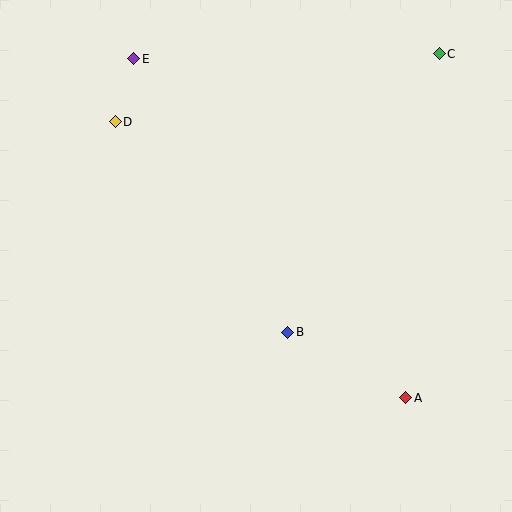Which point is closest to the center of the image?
Point B at (288, 332) is closest to the center.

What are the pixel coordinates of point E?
Point E is at (134, 59).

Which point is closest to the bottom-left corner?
Point B is closest to the bottom-left corner.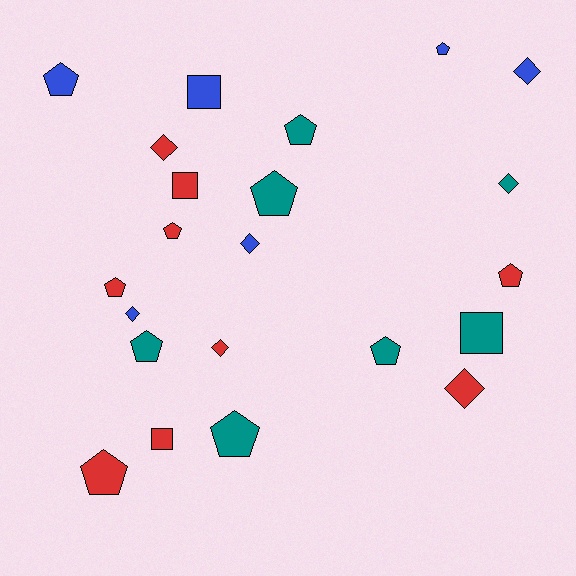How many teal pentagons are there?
There are 5 teal pentagons.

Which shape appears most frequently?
Pentagon, with 11 objects.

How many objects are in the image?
There are 22 objects.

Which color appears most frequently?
Red, with 9 objects.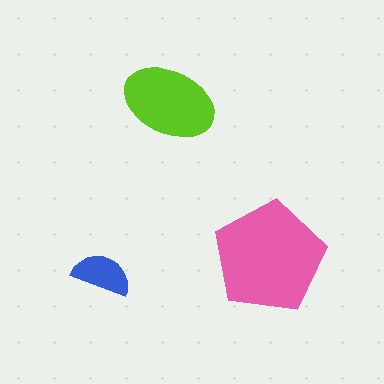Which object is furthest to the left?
The blue semicircle is leftmost.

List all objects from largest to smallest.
The pink pentagon, the lime ellipse, the blue semicircle.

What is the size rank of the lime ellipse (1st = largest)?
2nd.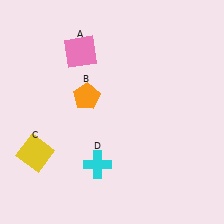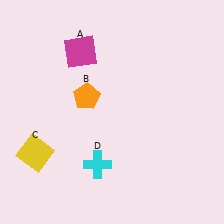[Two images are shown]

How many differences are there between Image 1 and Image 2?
There is 1 difference between the two images.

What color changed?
The square (A) changed from pink in Image 1 to magenta in Image 2.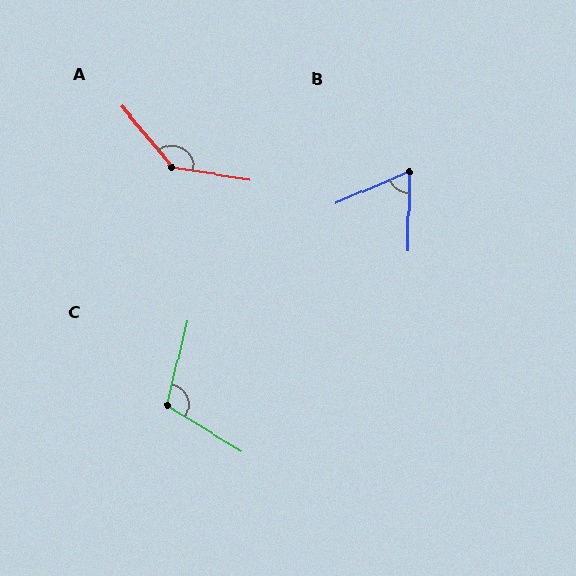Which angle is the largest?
A, at approximately 138 degrees.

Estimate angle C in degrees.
Approximately 108 degrees.